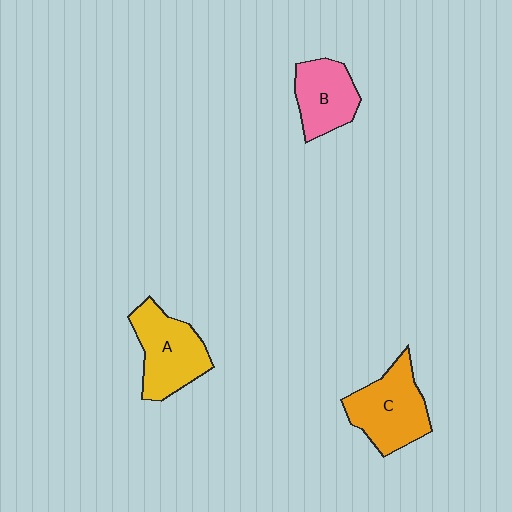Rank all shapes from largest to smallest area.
From largest to smallest: C (orange), A (yellow), B (pink).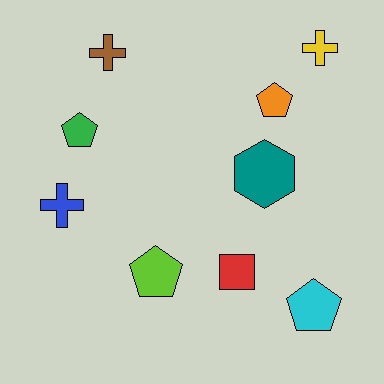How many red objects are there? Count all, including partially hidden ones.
There is 1 red object.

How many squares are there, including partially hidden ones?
There is 1 square.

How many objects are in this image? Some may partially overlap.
There are 9 objects.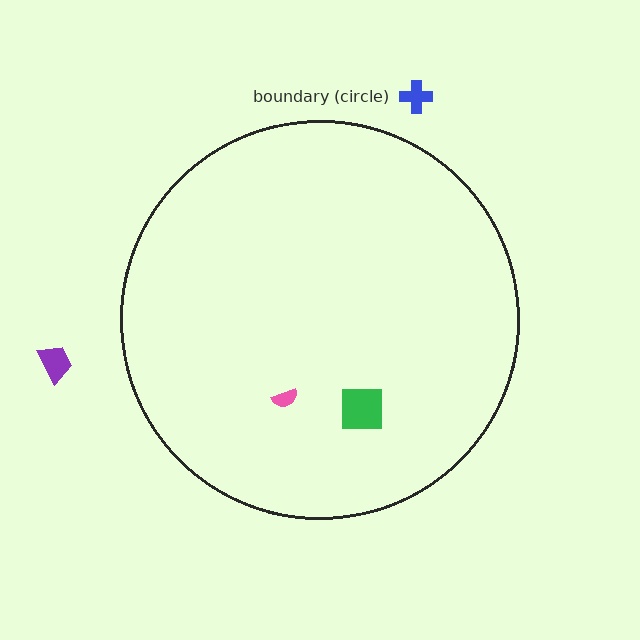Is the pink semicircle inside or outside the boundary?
Inside.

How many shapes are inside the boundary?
2 inside, 2 outside.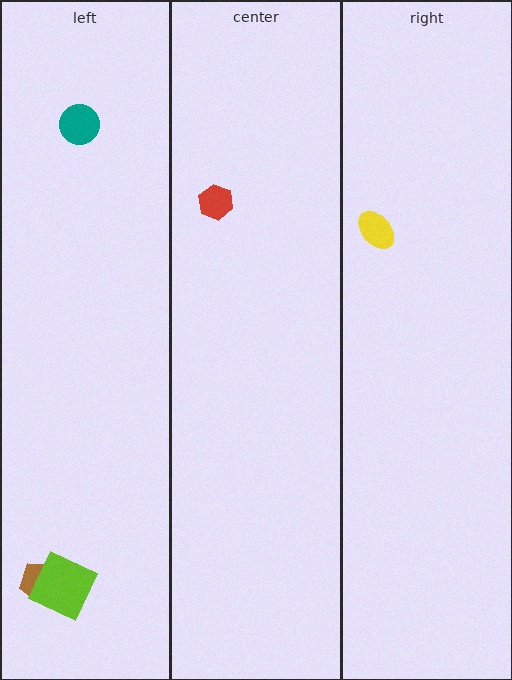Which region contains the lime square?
The left region.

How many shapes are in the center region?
1.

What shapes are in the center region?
The red hexagon.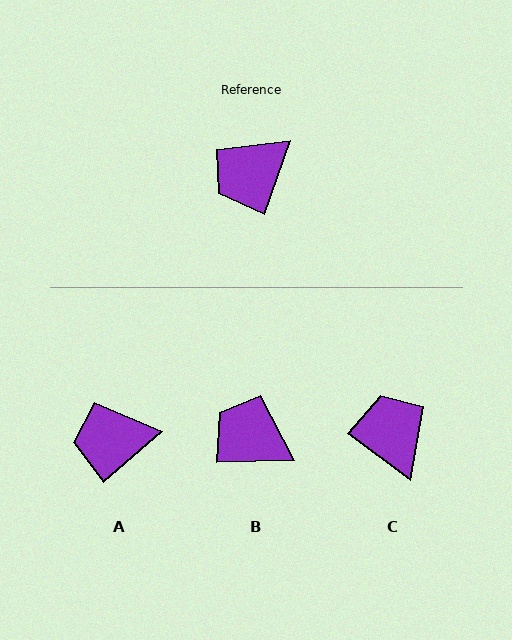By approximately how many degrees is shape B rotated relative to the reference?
Approximately 69 degrees clockwise.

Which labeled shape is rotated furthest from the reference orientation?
C, about 107 degrees away.